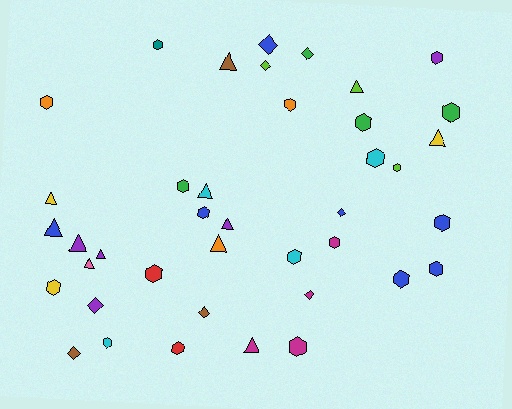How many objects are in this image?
There are 40 objects.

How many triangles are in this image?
There are 12 triangles.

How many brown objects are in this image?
There are 3 brown objects.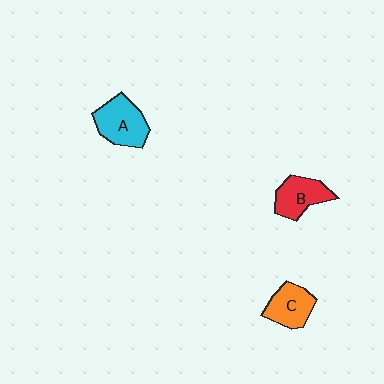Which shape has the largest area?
Shape A (cyan).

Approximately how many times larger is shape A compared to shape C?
Approximately 1.2 times.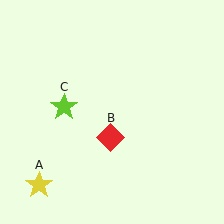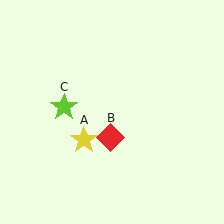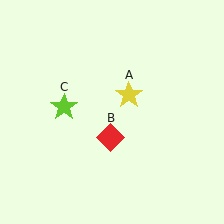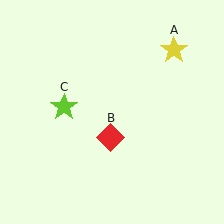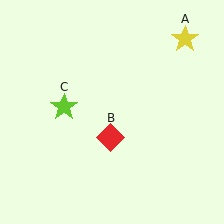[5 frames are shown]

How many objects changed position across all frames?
1 object changed position: yellow star (object A).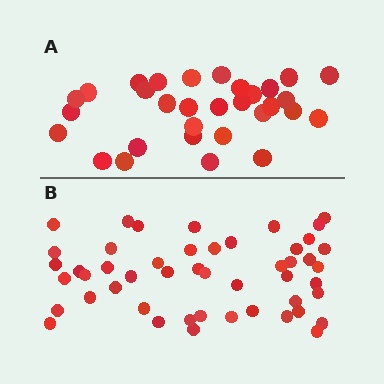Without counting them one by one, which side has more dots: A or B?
Region B (the bottom region) has more dots.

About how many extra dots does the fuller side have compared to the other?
Region B has approximately 20 more dots than region A.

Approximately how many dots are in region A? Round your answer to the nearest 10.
About 30 dots. (The exact count is 31, which rounds to 30.)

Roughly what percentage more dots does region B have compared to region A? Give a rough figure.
About 60% more.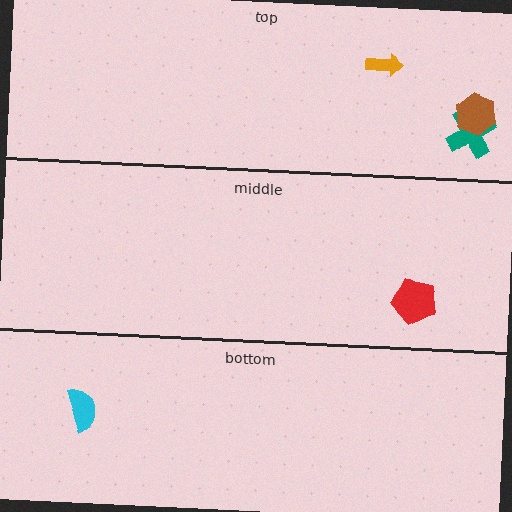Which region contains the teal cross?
The top region.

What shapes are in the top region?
The orange arrow, the teal cross, the brown hexagon.